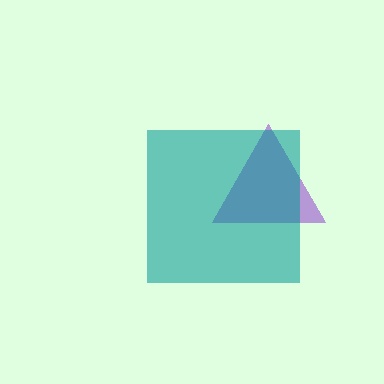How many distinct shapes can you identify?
There are 2 distinct shapes: a purple triangle, a teal square.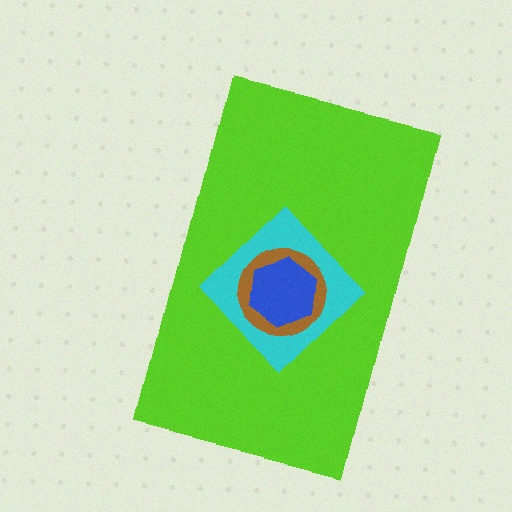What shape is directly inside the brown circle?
The blue hexagon.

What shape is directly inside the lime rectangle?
The cyan diamond.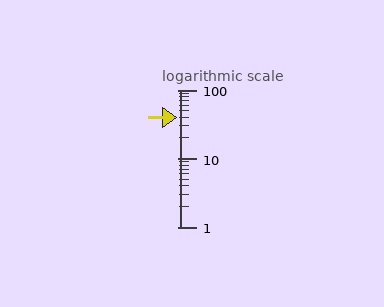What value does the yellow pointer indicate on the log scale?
The pointer indicates approximately 40.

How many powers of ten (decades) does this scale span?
The scale spans 2 decades, from 1 to 100.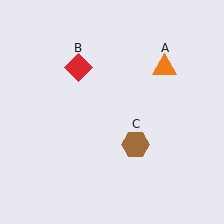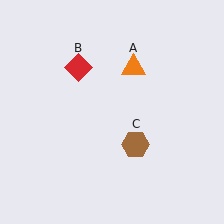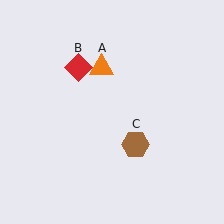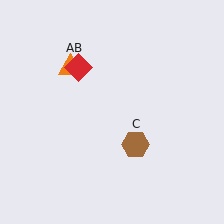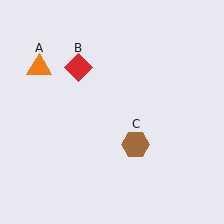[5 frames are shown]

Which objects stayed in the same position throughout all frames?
Red diamond (object B) and brown hexagon (object C) remained stationary.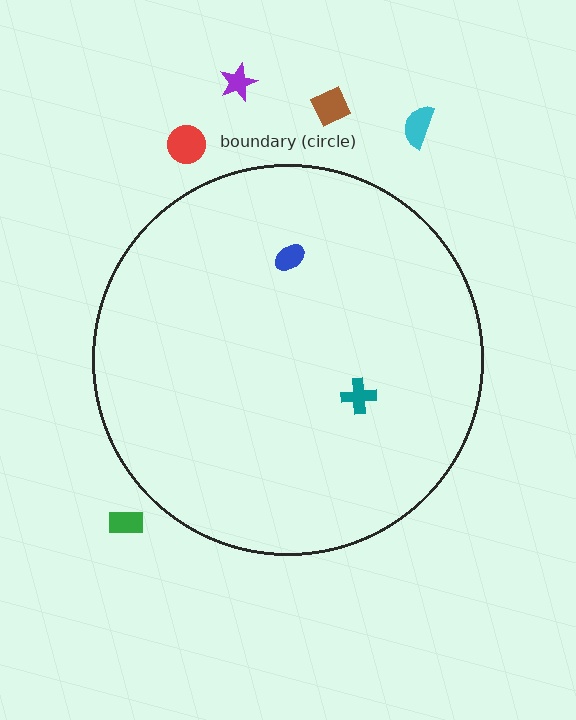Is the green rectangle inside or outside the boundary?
Outside.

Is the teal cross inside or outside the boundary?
Inside.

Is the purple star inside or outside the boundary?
Outside.